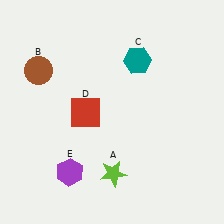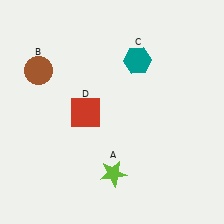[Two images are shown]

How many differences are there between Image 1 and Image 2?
There is 1 difference between the two images.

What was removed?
The purple hexagon (E) was removed in Image 2.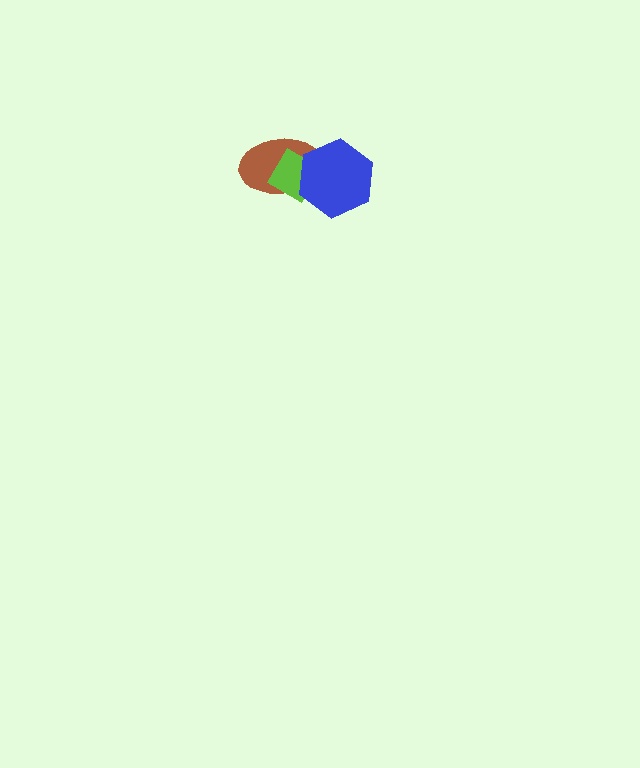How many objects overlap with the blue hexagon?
2 objects overlap with the blue hexagon.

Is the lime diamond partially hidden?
Yes, it is partially covered by another shape.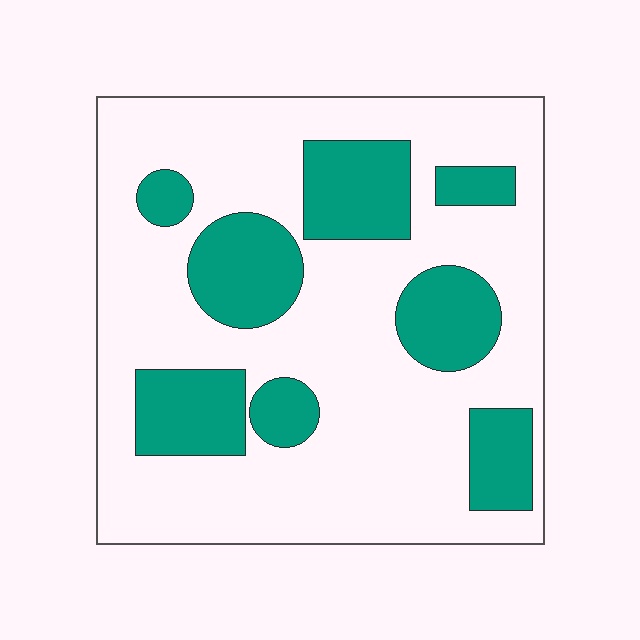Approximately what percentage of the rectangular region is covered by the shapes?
Approximately 30%.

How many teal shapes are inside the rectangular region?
8.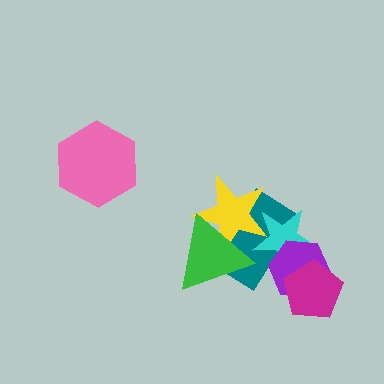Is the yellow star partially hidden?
Yes, it is partially covered by another shape.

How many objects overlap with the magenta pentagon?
1 object overlaps with the magenta pentagon.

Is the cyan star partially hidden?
Yes, it is partially covered by another shape.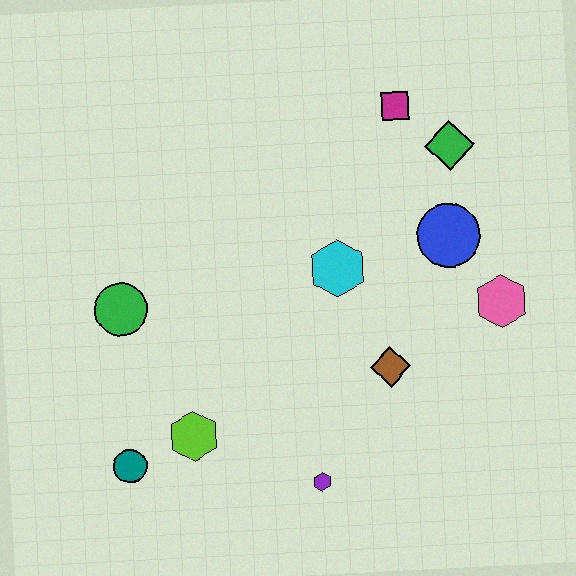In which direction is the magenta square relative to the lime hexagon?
The magenta square is above the lime hexagon.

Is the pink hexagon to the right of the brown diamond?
Yes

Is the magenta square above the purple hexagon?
Yes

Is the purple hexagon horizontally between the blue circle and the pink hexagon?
No